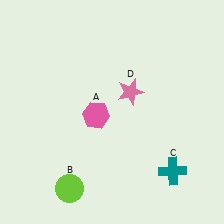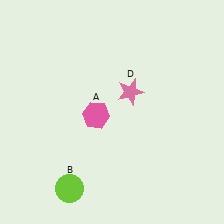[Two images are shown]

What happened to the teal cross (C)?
The teal cross (C) was removed in Image 2. It was in the bottom-right area of Image 1.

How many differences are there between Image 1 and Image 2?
There is 1 difference between the two images.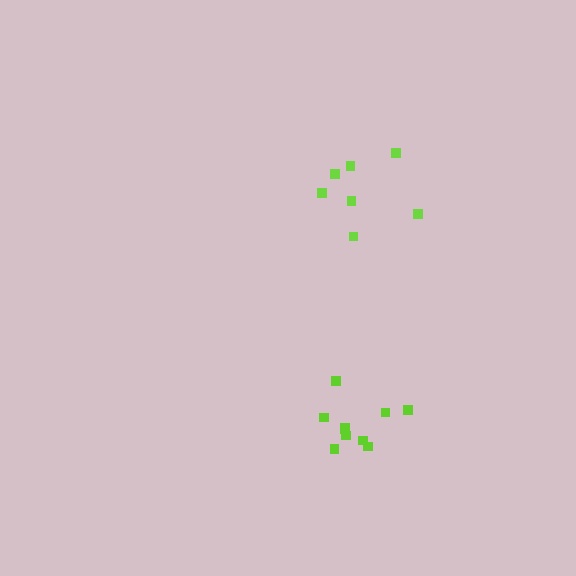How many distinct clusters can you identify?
There are 2 distinct clusters.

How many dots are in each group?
Group 1: 10 dots, Group 2: 7 dots (17 total).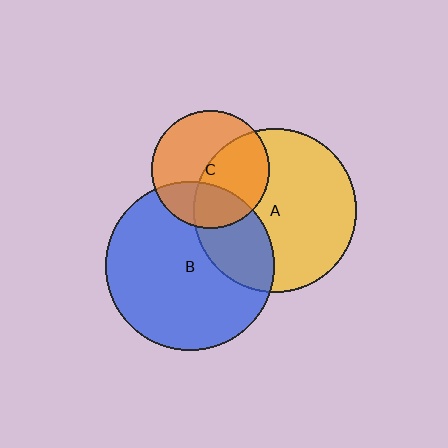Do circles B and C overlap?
Yes.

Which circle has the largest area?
Circle B (blue).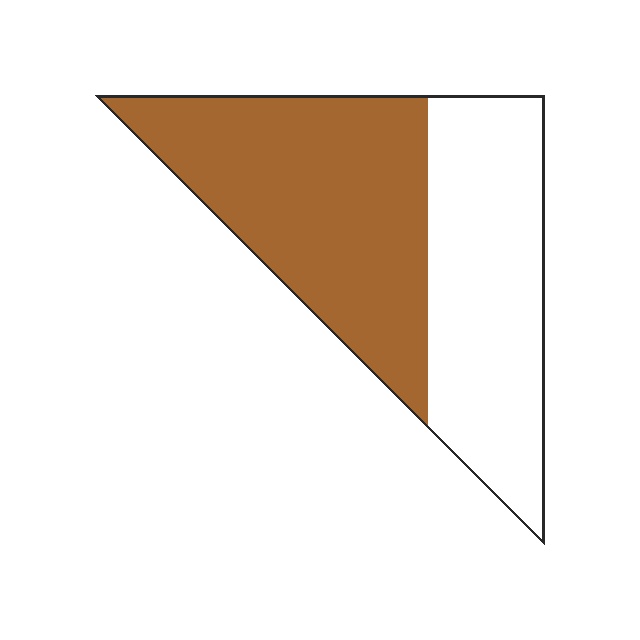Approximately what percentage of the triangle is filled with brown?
Approximately 55%.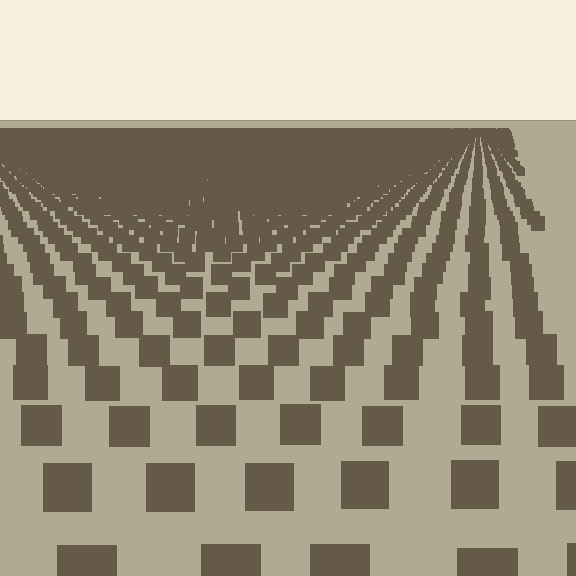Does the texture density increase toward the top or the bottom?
Density increases toward the top.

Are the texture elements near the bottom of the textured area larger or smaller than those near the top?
Larger. Near the bottom, elements are closer to the viewer and appear at a bigger on-screen size.